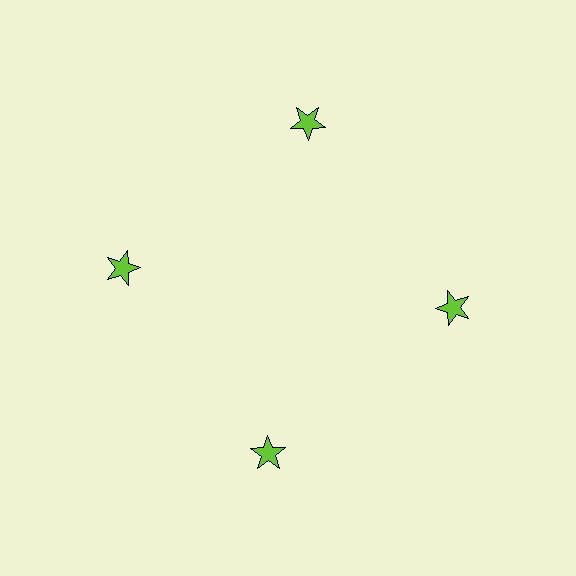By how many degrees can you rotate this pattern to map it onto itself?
The pattern maps onto itself every 90 degrees of rotation.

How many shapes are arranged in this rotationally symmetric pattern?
There are 4 shapes, arranged in 4 groups of 1.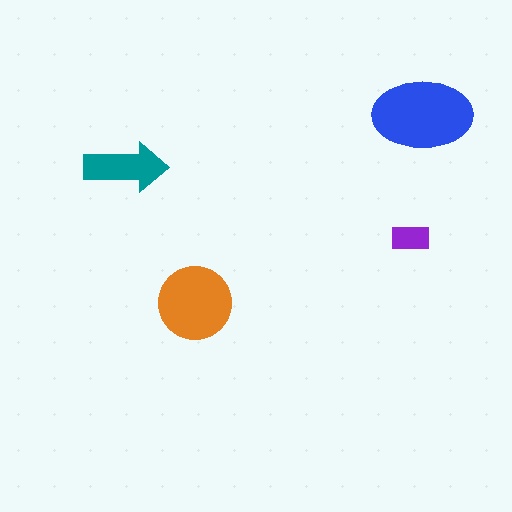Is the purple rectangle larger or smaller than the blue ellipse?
Smaller.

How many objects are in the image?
There are 4 objects in the image.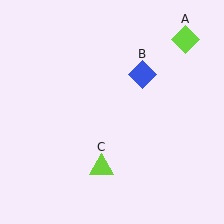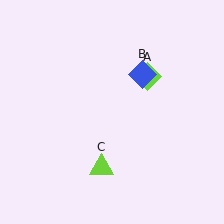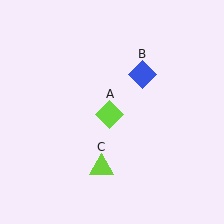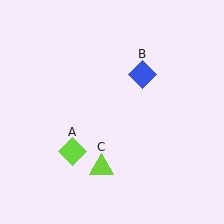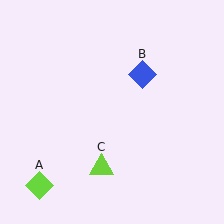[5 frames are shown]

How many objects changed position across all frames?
1 object changed position: lime diamond (object A).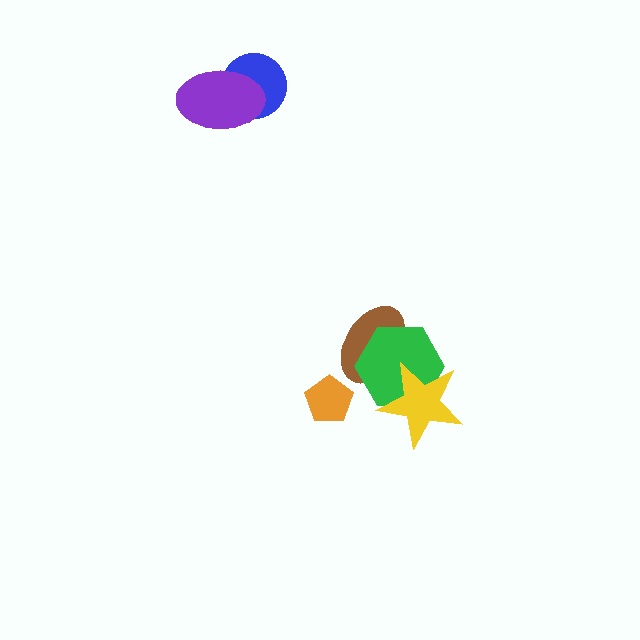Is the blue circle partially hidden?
Yes, it is partially covered by another shape.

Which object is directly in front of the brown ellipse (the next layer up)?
The green hexagon is directly in front of the brown ellipse.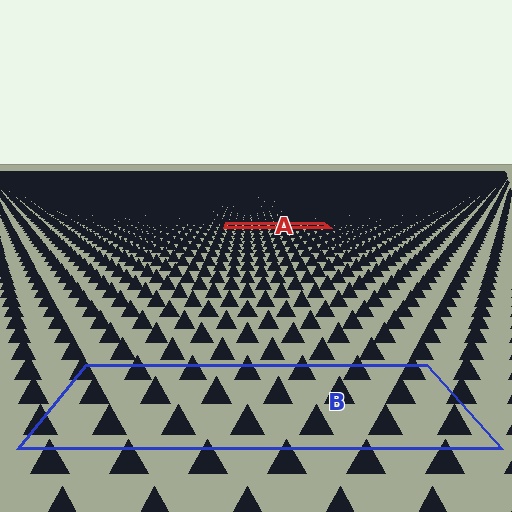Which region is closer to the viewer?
Region B is closer. The texture elements there are larger and more spread out.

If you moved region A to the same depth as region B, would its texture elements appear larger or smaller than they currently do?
They would appear larger. At a closer depth, the same texture elements are projected at a bigger on-screen size.